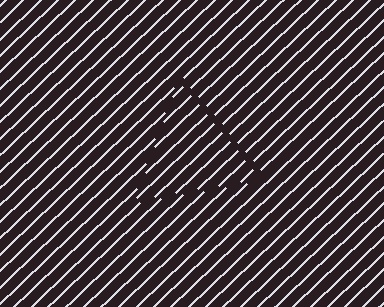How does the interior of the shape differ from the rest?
The interior of the shape contains the same grating, shifted by half a period — the contour is defined by the phase discontinuity where line-ends from the inner and outer gratings abut.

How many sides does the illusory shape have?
3 sides — the line-ends trace a triangle.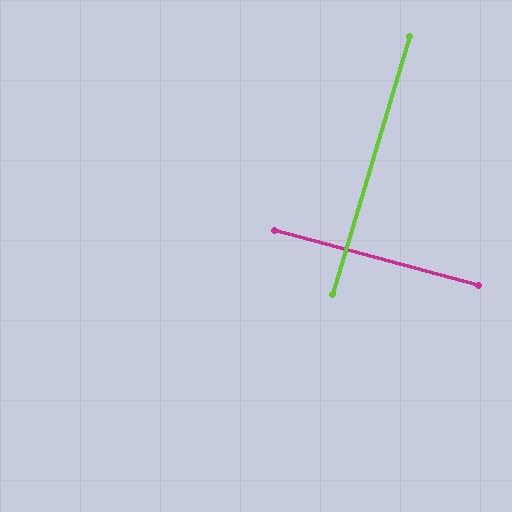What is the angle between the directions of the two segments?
Approximately 89 degrees.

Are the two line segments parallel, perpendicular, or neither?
Perpendicular — they meet at approximately 89°.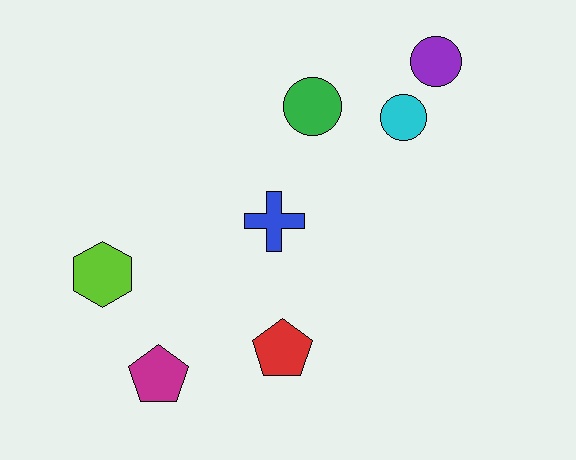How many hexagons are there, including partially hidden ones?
There is 1 hexagon.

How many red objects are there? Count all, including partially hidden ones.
There is 1 red object.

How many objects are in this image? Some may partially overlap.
There are 7 objects.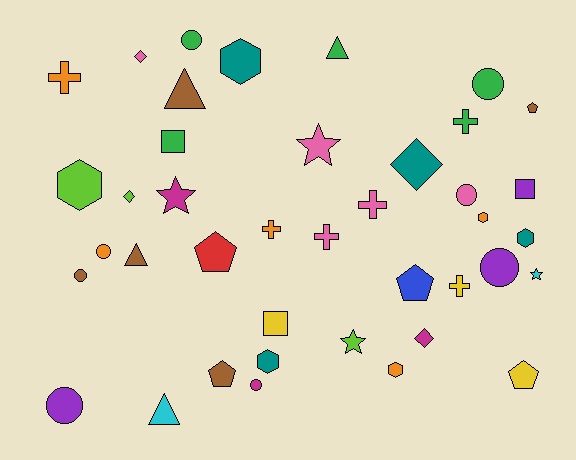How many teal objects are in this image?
There are 4 teal objects.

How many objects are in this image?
There are 40 objects.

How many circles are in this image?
There are 8 circles.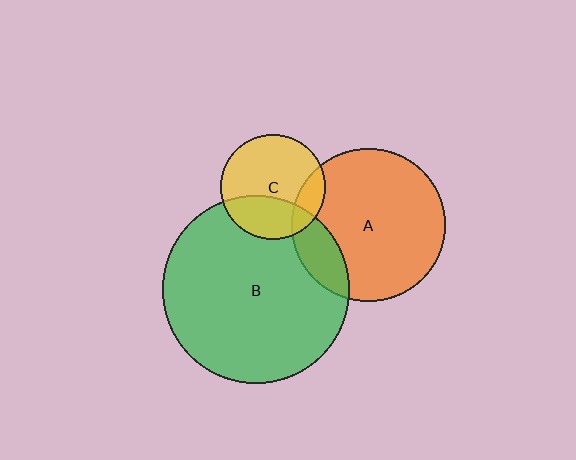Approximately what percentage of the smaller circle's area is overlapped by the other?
Approximately 15%.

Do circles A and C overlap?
Yes.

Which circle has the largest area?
Circle B (green).